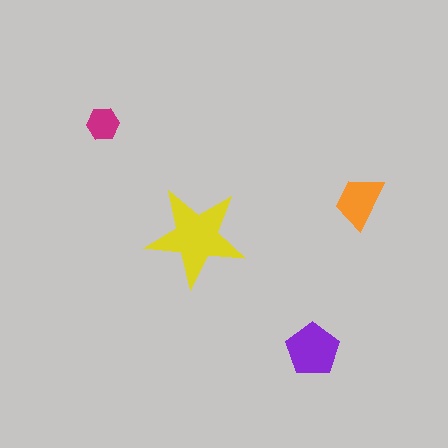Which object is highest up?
The magenta hexagon is topmost.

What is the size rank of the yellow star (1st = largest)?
1st.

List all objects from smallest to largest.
The magenta hexagon, the orange trapezoid, the purple pentagon, the yellow star.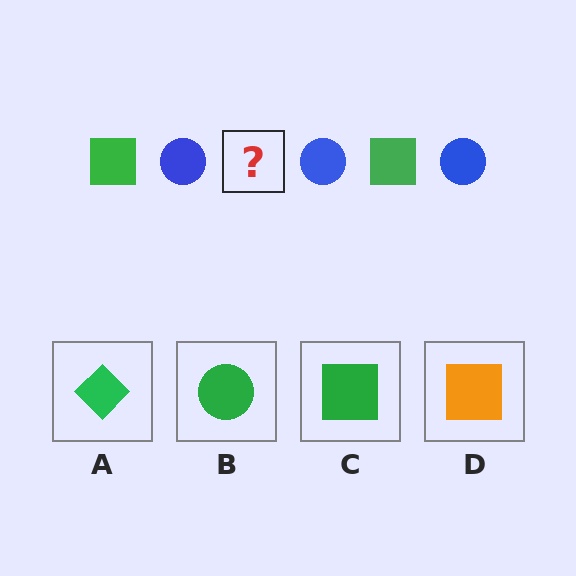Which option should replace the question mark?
Option C.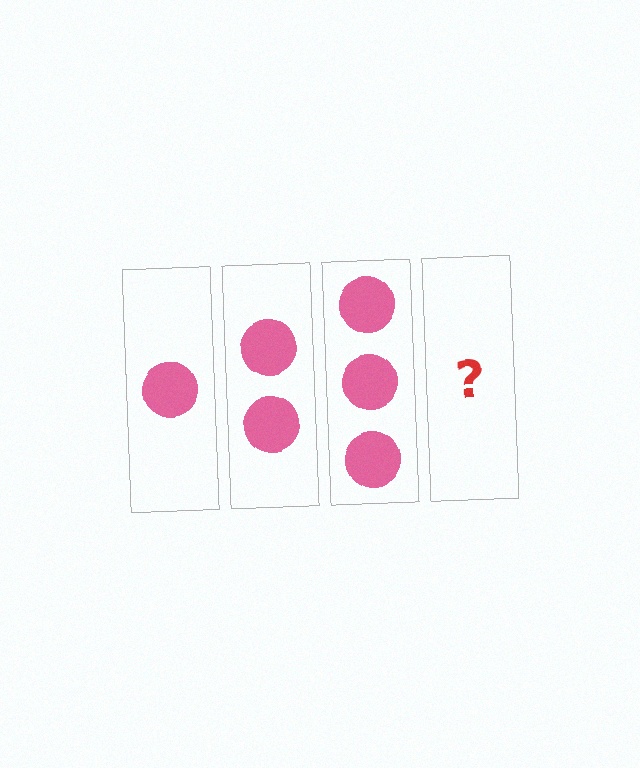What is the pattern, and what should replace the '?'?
The pattern is that each step adds one more circle. The '?' should be 4 circles.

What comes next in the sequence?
The next element should be 4 circles.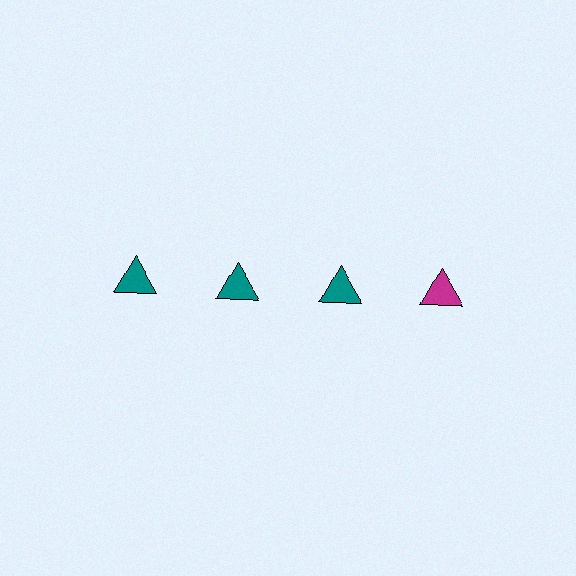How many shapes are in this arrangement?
There are 4 shapes arranged in a grid pattern.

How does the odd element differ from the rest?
It has a different color: magenta instead of teal.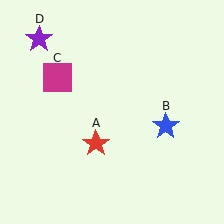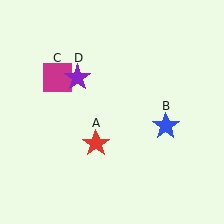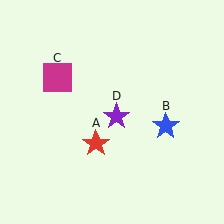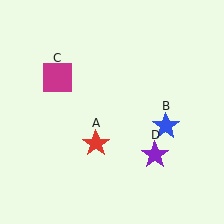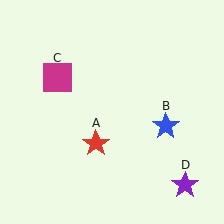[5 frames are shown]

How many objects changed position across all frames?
1 object changed position: purple star (object D).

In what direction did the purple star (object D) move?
The purple star (object D) moved down and to the right.